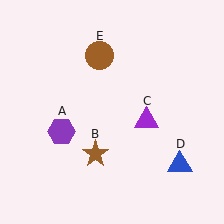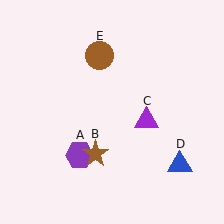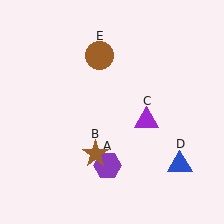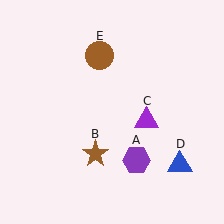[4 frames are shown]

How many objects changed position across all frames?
1 object changed position: purple hexagon (object A).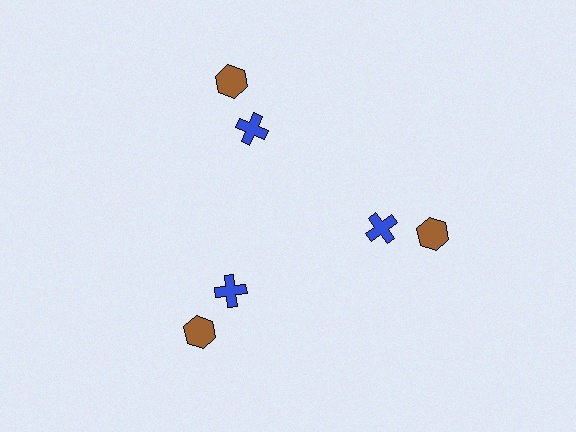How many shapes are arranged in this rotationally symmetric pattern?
There are 6 shapes, arranged in 3 groups of 2.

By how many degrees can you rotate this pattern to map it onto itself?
The pattern maps onto itself every 120 degrees of rotation.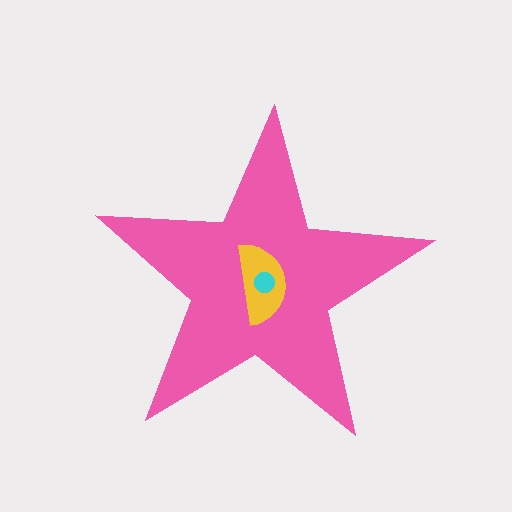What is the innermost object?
The cyan circle.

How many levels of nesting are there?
3.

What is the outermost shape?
The pink star.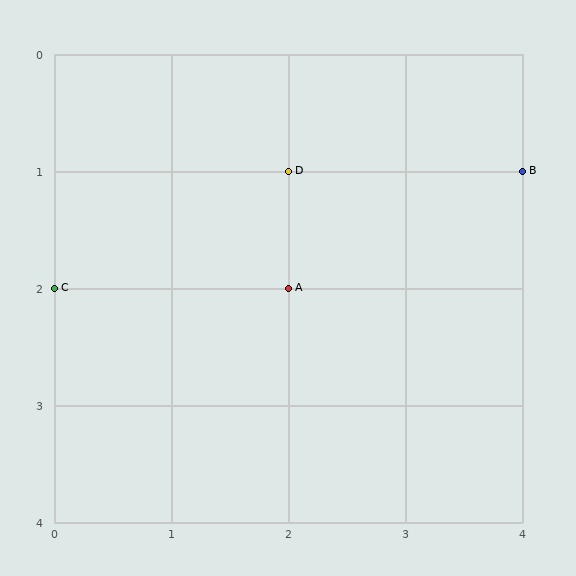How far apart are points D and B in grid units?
Points D and B are 2 columns apart.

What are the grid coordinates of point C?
Point C is at grid coordinates (0, 2).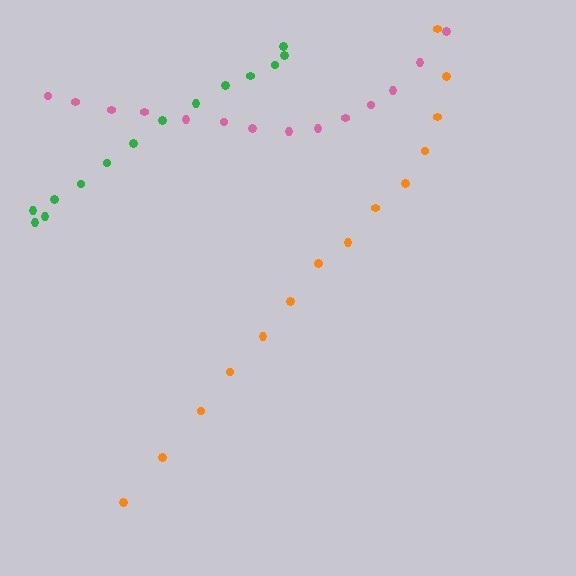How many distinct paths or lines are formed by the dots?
There are 3 distinct paths.